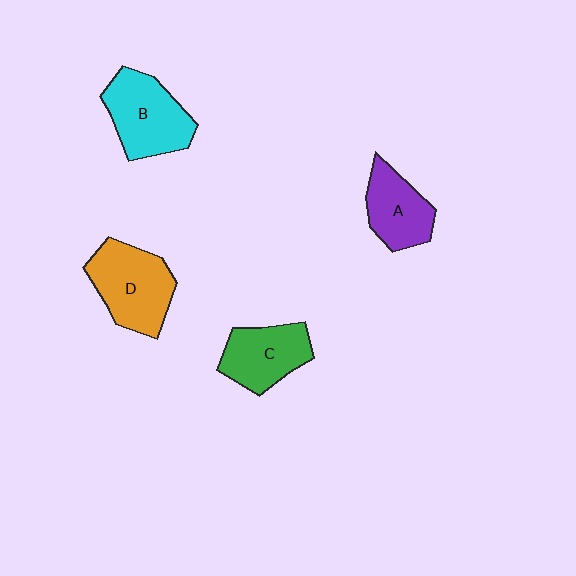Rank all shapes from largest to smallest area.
From largest to smallest: D (orange), B (cyan), C (green), A (purple).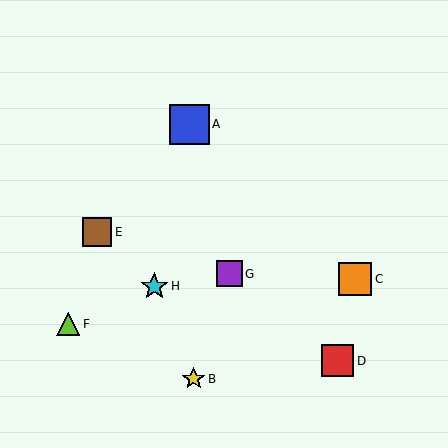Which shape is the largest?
The blue square (labeled A) is the largest.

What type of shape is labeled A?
Shape A is a blue square.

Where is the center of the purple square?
The center of the purple square is at (229, 274).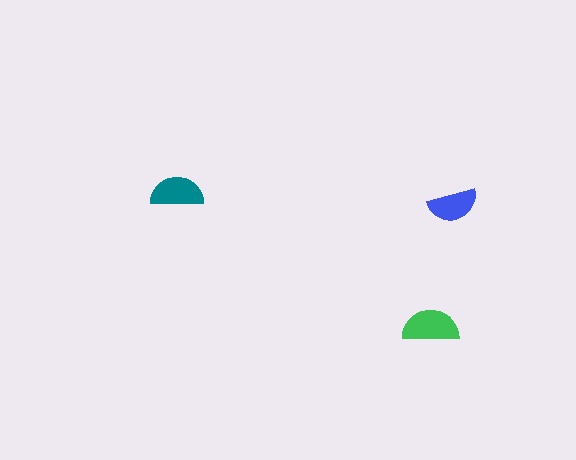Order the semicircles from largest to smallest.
the green one, the teal one, the blue one.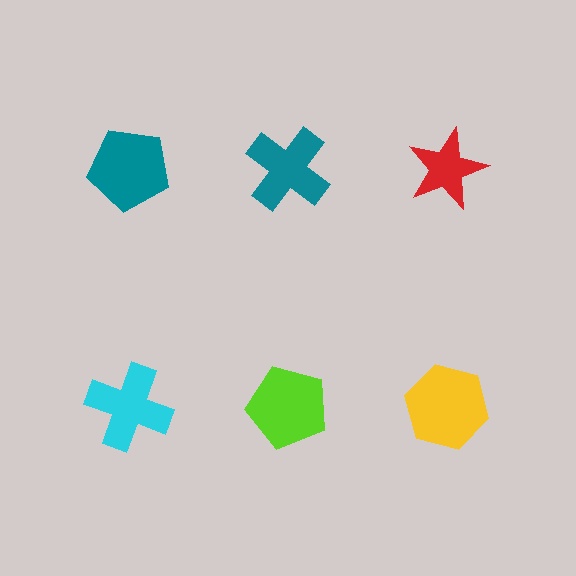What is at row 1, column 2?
A teal cross.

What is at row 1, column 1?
A teal pentagon.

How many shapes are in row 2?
3 shapes.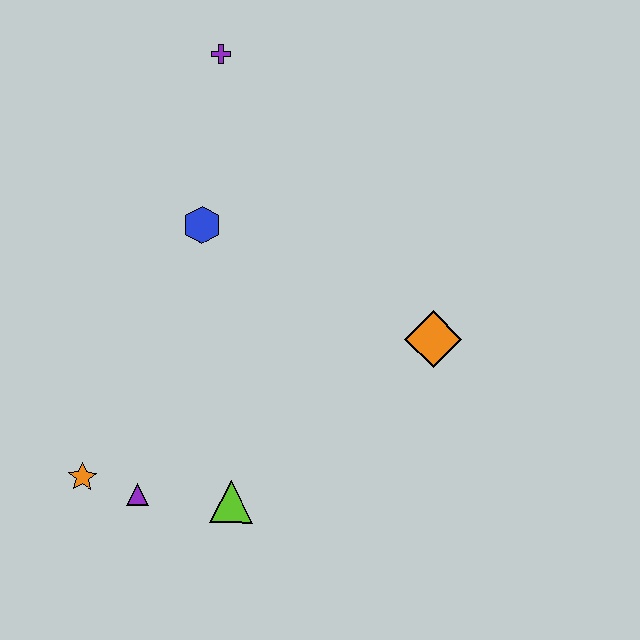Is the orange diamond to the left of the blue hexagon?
No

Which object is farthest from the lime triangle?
The purple cross is farthest from the lime triangle.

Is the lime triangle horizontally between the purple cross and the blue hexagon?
No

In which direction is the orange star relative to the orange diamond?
The orange star is to the left of the orange diamond.